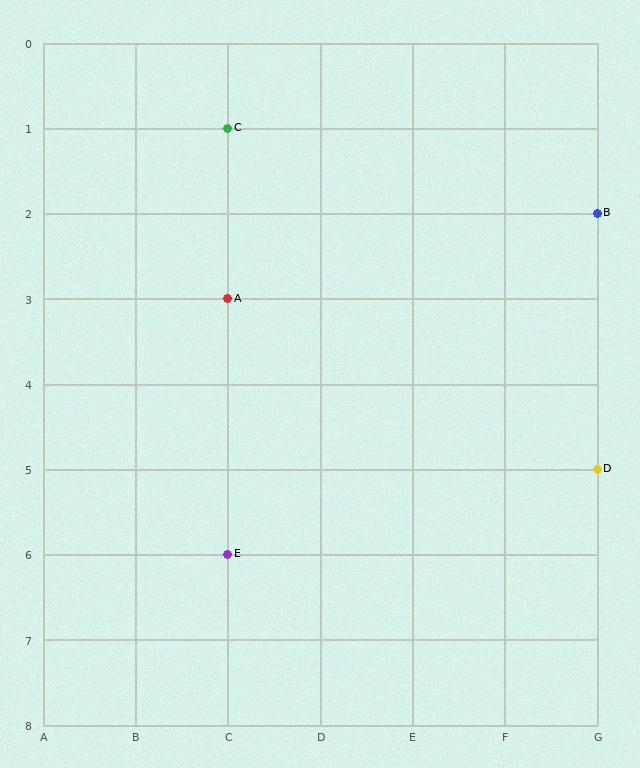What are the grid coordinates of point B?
Point B is at grid coordinates (G, 2).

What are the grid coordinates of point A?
Point A is at grid coordinates (C, 3).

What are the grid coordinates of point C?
Point C is at grid coordinates (C, 1).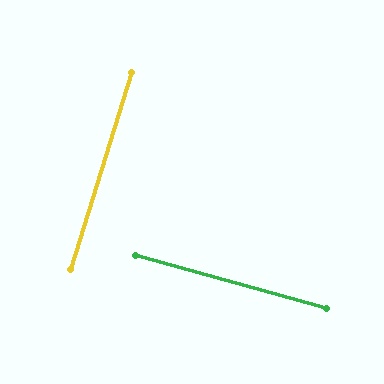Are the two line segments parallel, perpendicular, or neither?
Perpendicular — they meet at approximately 88°.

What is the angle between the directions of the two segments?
Approximately 88 degrees.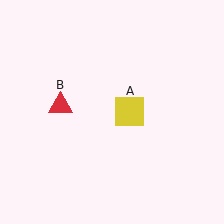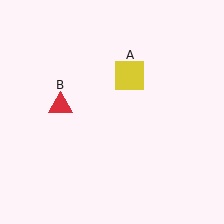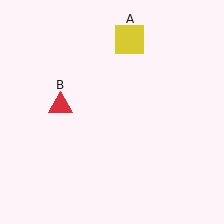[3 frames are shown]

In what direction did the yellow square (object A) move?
The yellow square (object A) moved up.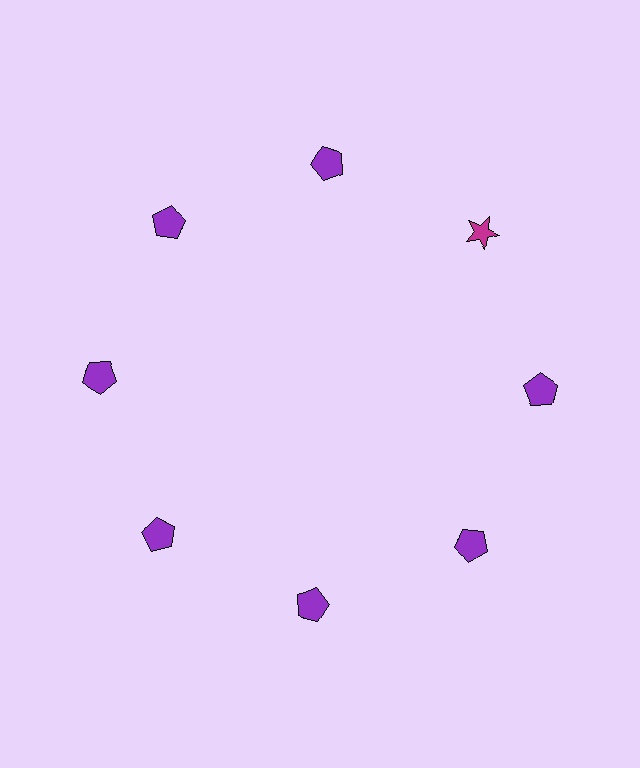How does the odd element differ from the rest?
It differs in both color (magenta instead of purple) and shape (star instead of pentagon).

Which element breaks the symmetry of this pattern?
The magenta star at roughly the 2 o'clock position breaks the symmetry. All other shapes are purple pentagons.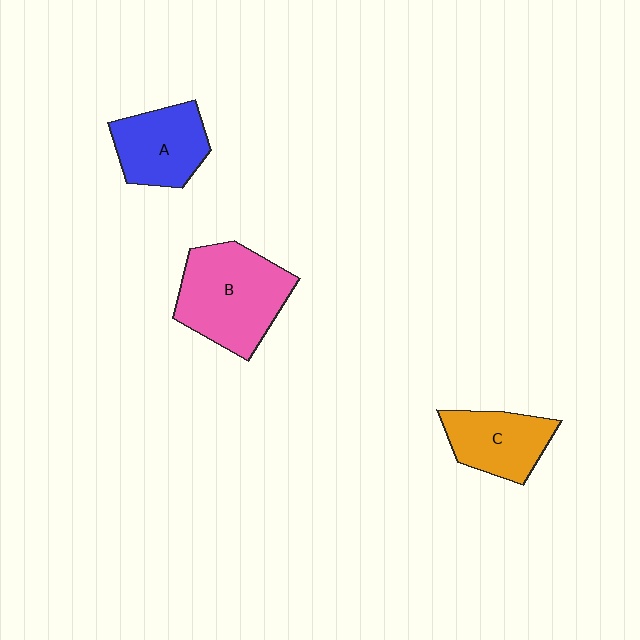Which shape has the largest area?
Shape B (pink).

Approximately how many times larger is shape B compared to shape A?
Approximately 1.5 times.